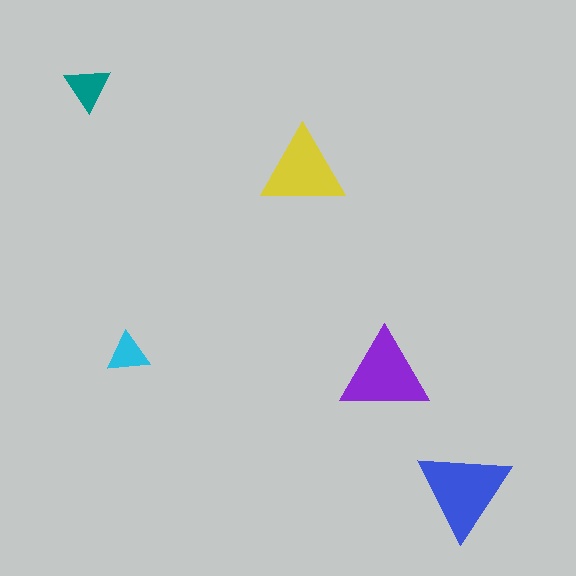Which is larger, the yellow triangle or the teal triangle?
The yellow one.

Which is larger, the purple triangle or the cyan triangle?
The purple one.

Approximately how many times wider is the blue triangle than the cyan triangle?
About 2 times wider.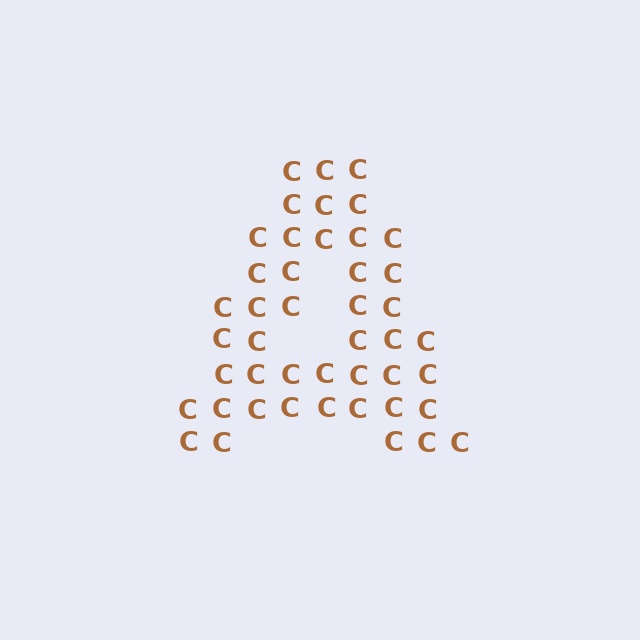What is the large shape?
The large shape is the letter A.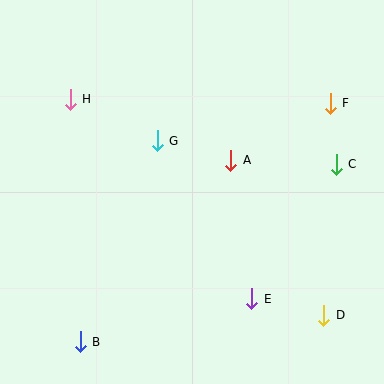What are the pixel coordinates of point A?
Point A is at (231, 160).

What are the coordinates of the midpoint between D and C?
The midpoint between D and C is at (330, 240).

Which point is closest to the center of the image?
Point A at (231, 160) is closest to the center.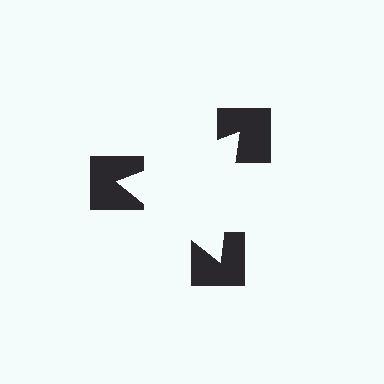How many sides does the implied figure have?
3 sides.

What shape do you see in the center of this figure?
An illusory triangle — its edges are inferred from the aligned wedge cuts in the notched squares, not physically drawn.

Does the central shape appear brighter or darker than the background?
It typically appears slightly brighter than the background, even though no actual brightness change is drawn.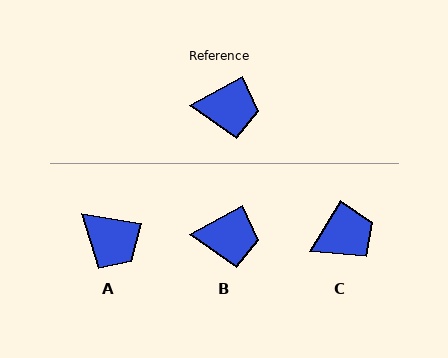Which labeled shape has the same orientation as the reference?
B.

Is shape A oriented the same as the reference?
No, it is off by about 39 degrees.